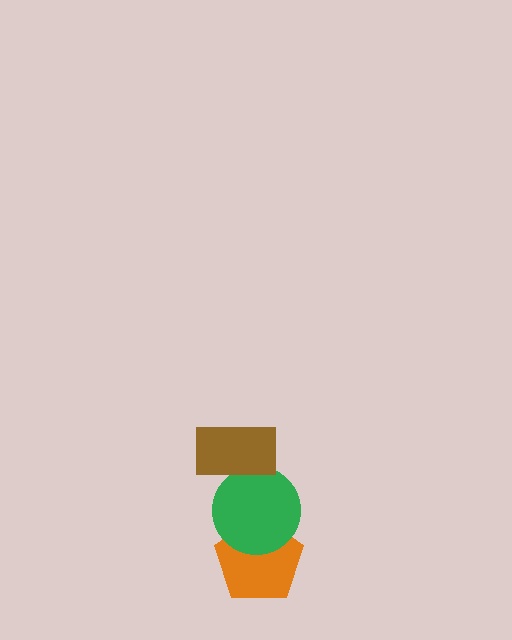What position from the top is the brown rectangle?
The brown rectangle is 1st from the top.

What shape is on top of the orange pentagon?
The green circle is on top of the orange pentagon.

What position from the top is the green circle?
The green circle is 2nd from the top.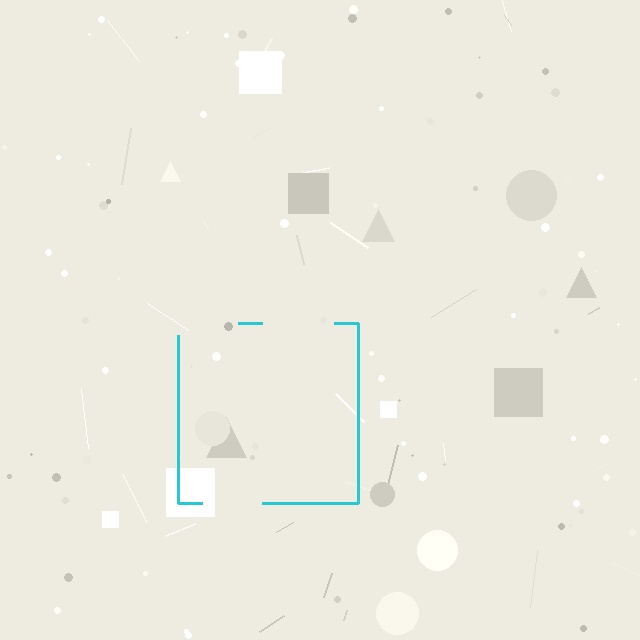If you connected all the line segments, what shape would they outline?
They would outline a square.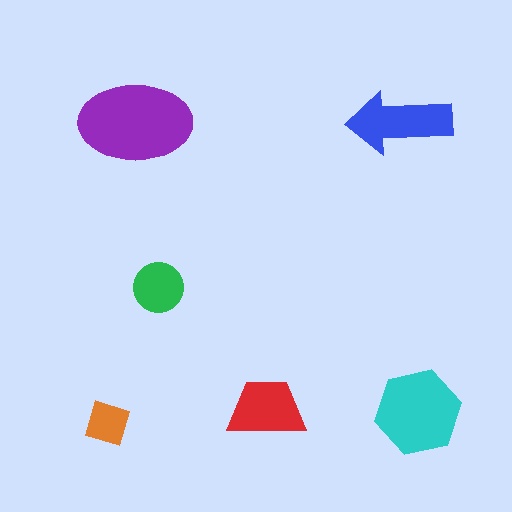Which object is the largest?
The purple ellipse.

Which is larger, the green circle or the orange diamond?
The green circle.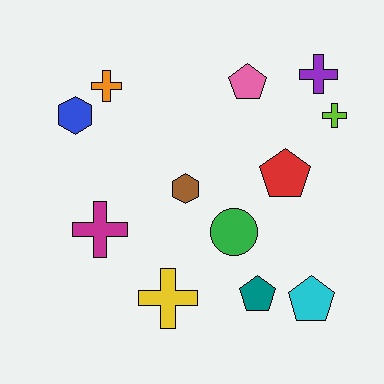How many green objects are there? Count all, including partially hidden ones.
There is 1 green object.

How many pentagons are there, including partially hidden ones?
There are 4 pentagons.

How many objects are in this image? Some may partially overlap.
There are 12 objects.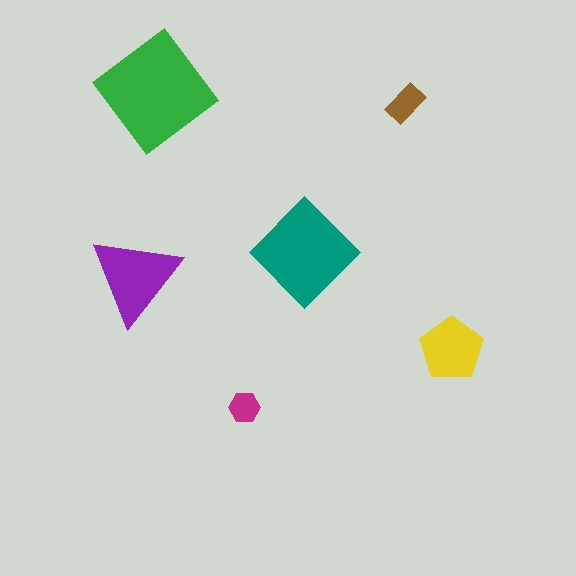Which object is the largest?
The green diamond.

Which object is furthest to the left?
The purple triangle is leftmost.